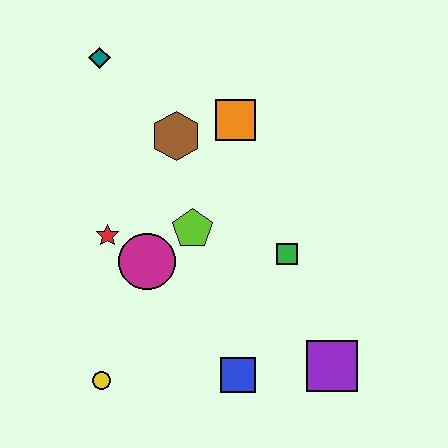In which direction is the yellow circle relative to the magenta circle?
The yellow circle is below the magenta circle.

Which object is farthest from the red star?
The purple square is farthest from the red star.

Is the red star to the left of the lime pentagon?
Yes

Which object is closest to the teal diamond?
The brown hexagon is closest to the teal diamond.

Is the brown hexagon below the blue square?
No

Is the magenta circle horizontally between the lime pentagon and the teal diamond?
Yes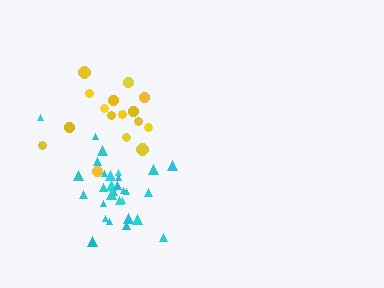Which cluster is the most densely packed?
Cyan.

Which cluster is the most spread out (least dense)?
Yellow.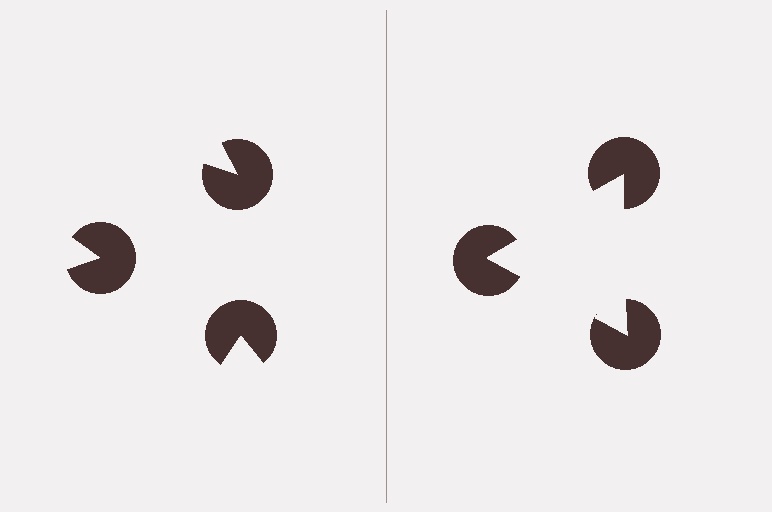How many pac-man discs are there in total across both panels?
6 — 3 on each side.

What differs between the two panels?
The pac-man discs are positioned identically on both sides; only the wedge orientations differ. On the right they align to a triangle; on the left they are misaligned.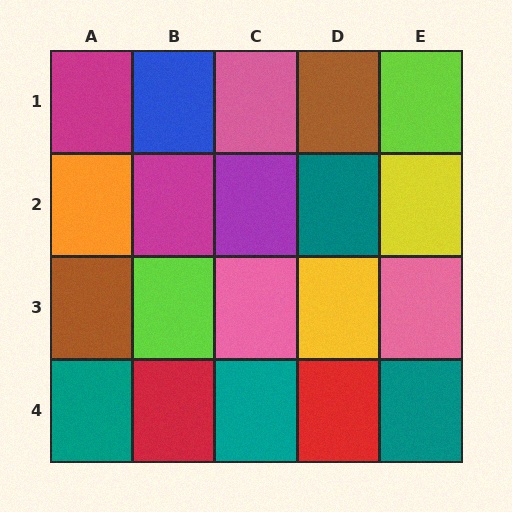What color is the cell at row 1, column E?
Lime.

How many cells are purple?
1 cell is purple.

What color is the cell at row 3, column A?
Brown.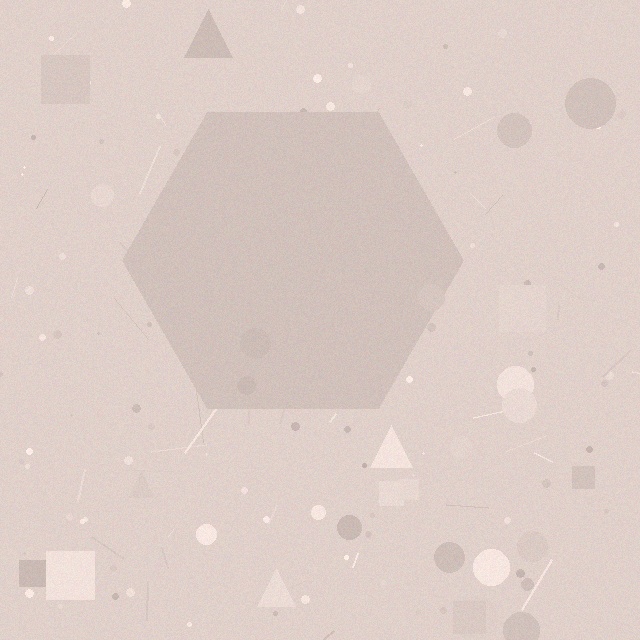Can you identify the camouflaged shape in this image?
The camouflaged shape is a hexagon.